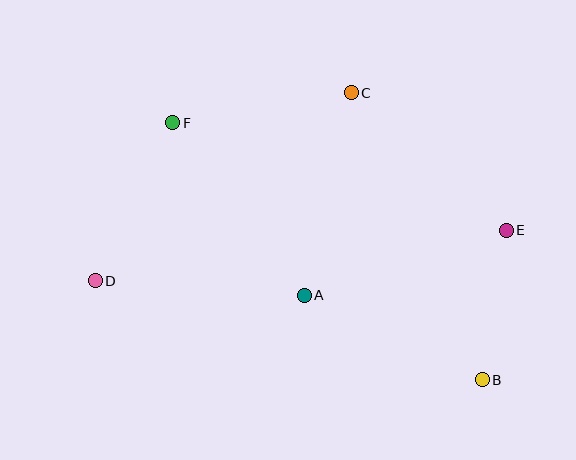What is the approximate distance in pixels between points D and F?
The distance between D and F is approximately 176 pixels.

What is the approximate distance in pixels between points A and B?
The distance between A and B is approximately 197 pixels.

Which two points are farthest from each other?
Points D and E are farthest from each other.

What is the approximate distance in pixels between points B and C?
The distance between B and C is approximately 316 pixels.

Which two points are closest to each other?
Points B and E are closest to each other.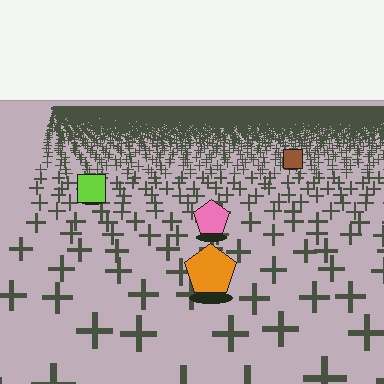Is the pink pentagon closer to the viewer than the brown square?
Yes. The pink pentagon is closer — you can tell from the texture gradient: the ground texture is coarser near it.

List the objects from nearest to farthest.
From nearest to farthest: the orange pentagon, the pink pentagon, the lime square, the brown square.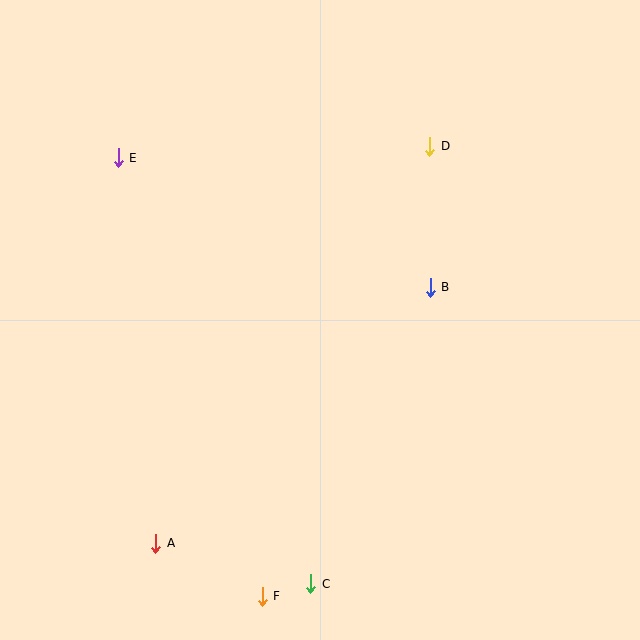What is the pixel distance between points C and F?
The distance between C and F is 50 pixels.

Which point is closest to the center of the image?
Point B at (430, 287) is closest to the center.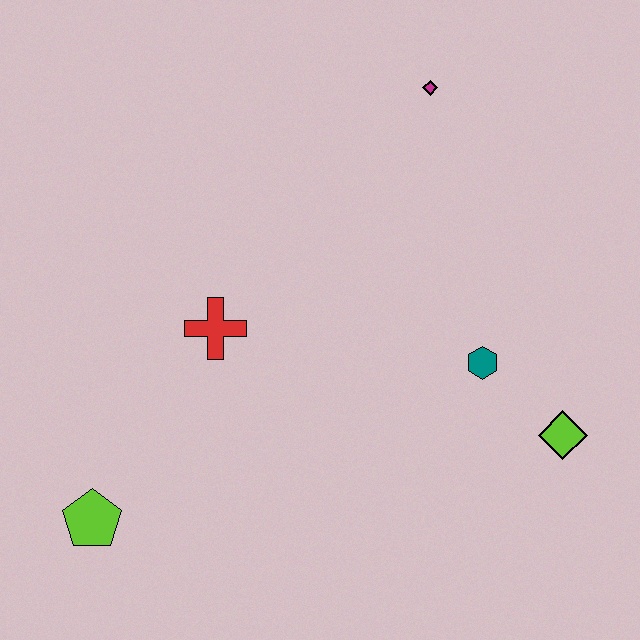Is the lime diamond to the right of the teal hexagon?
Yes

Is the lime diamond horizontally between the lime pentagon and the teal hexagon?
No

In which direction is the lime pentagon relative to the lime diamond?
The lime pentagon is to the left of the lime diamond.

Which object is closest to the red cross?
The lime pentagon is closest to the red cross.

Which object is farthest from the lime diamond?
The lime pentagon is farthest from the lime diamond.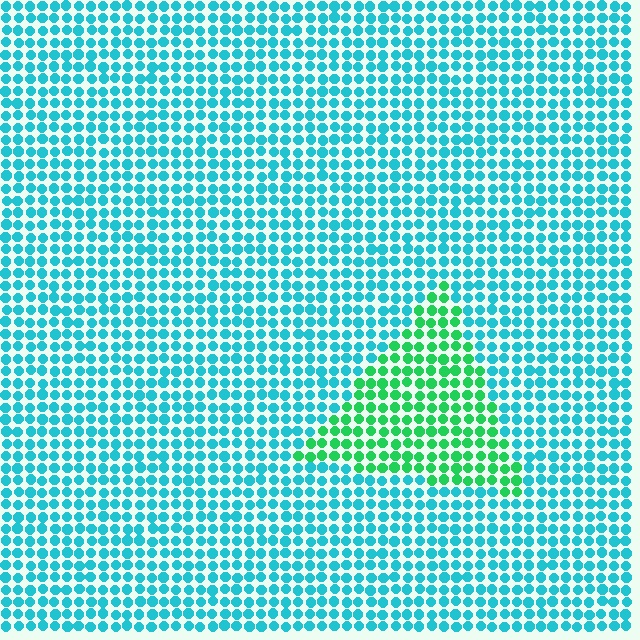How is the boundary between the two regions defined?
The boundary is defined purely by a slight shift in hue (about 46 degrees). Spacing, size, and orientation are identical on both sides.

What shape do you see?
I see a triangle.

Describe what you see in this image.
The image is filled with small cyan elements in a uniform arrangement. A triangle-shaped region is visible where the elements are tinted to a slightly different hue, forming a subtle color boundary.